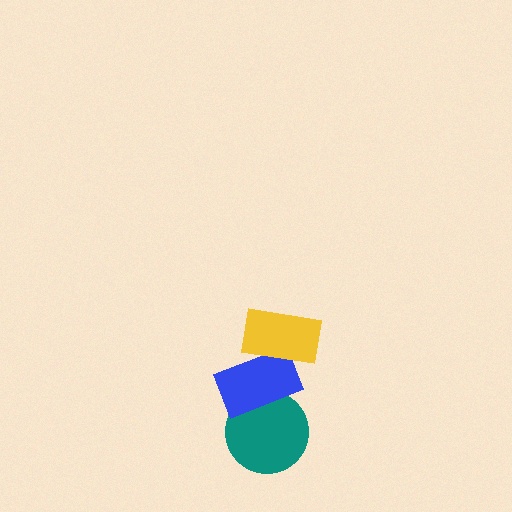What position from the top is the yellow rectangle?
The yellow rectangle is 1st from the top.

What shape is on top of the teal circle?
The blue rectangle is on top of the teal circle.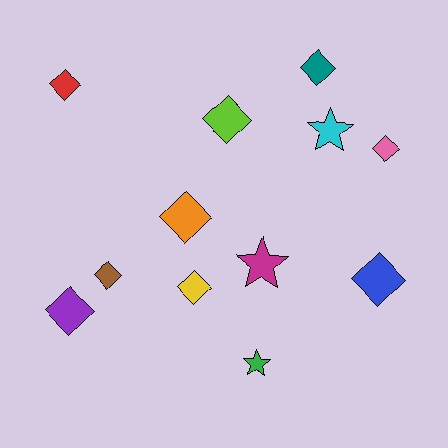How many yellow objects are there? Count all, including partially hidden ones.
There is 1 yellow object.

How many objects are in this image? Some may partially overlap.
There are 12 objects.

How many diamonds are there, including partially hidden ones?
There are 9 diamonds.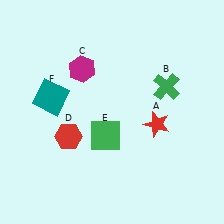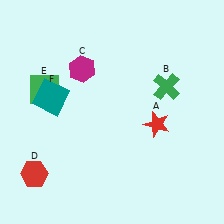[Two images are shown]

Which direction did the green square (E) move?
The green square (E) moved left.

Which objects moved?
The objects that moved are: the red hexagon (D), the green square (E).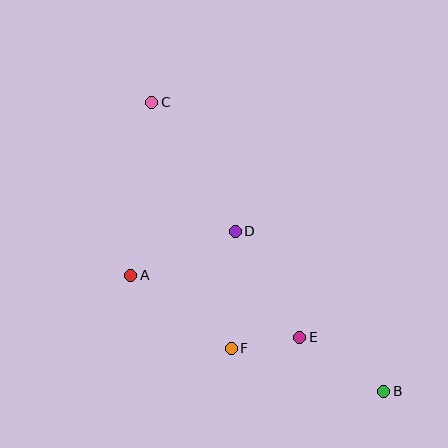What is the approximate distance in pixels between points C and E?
The distance between C and E is approximately 278 pixels.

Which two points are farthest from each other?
Points B and C are farthest from each other.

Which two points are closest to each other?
Points E and F are closest to each other.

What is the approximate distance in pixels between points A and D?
The distance between A and D is approximately 113 pixels.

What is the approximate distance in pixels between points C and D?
The distance between C and D is approximately 154 pixels.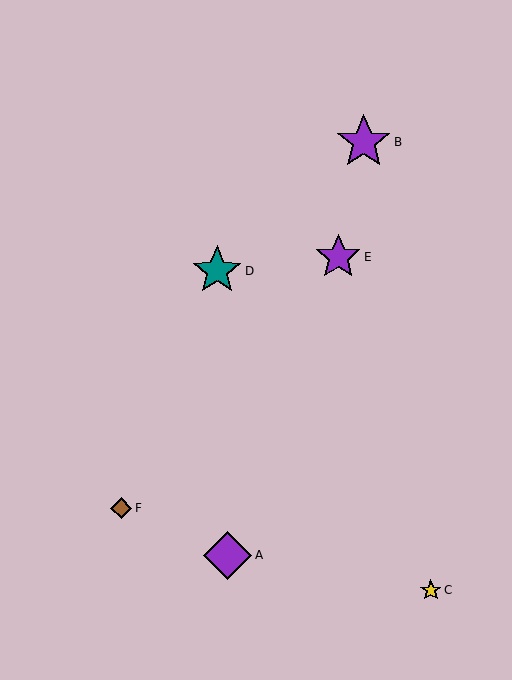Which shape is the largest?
The purple star (labeled B) is the largest.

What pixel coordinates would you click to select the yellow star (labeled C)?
Click at (431, 590) to select the yellow star C.